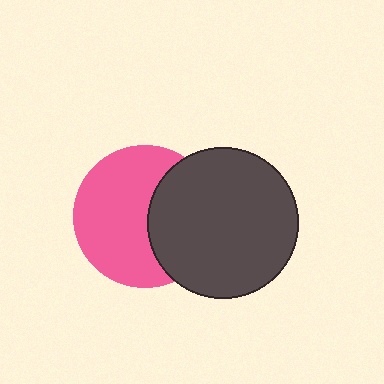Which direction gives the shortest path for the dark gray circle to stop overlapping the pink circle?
Moving right gives the shortest separation.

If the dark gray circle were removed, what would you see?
You would see the complete pink circle.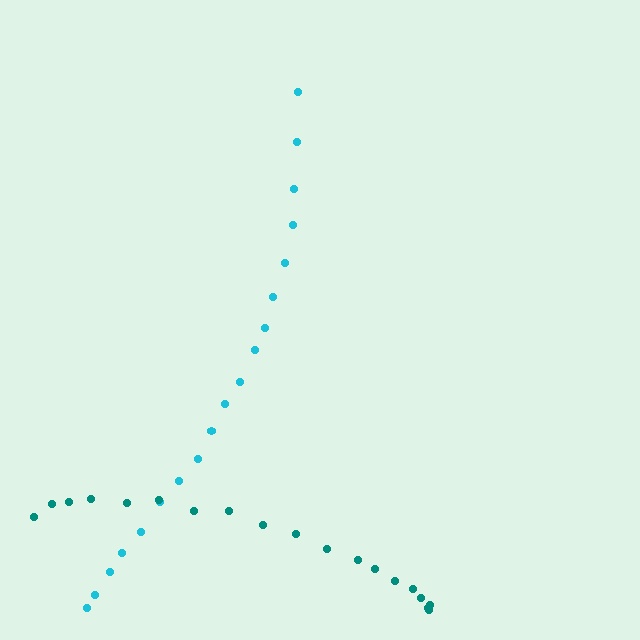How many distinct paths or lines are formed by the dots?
There are 2 distinct paths.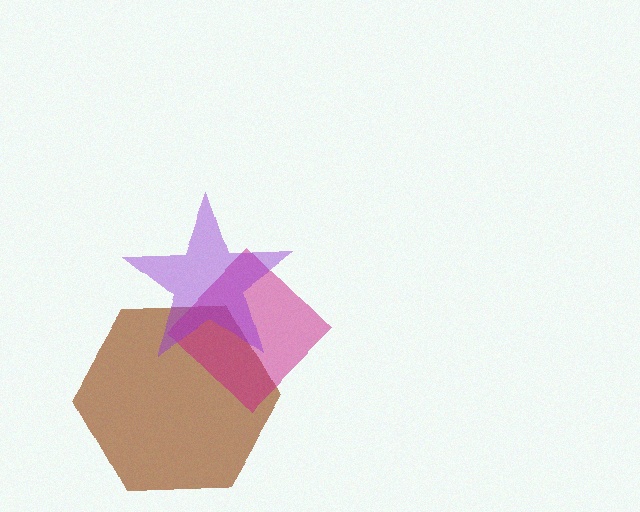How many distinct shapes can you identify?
There are 3 distinct shapes: a brown hexagon, a magenta diamond, a purple star.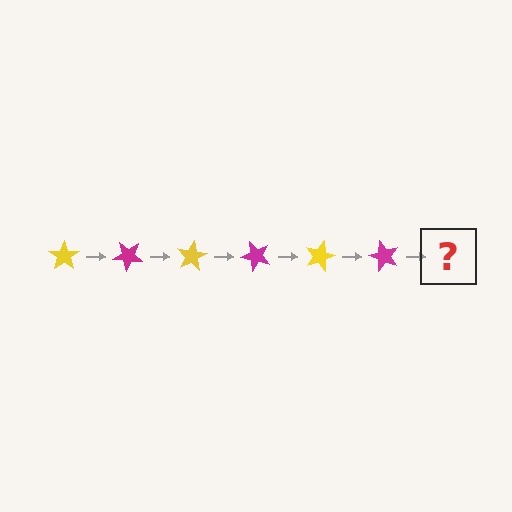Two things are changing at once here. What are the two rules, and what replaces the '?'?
The two rules are that it rotates 40 degrees each step and the color cycles through yellow and magenta. The '?' should be a yellow star, rotated 240 degrees from the start.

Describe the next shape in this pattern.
It should be a yellow star, rotated 240 degrees from the start.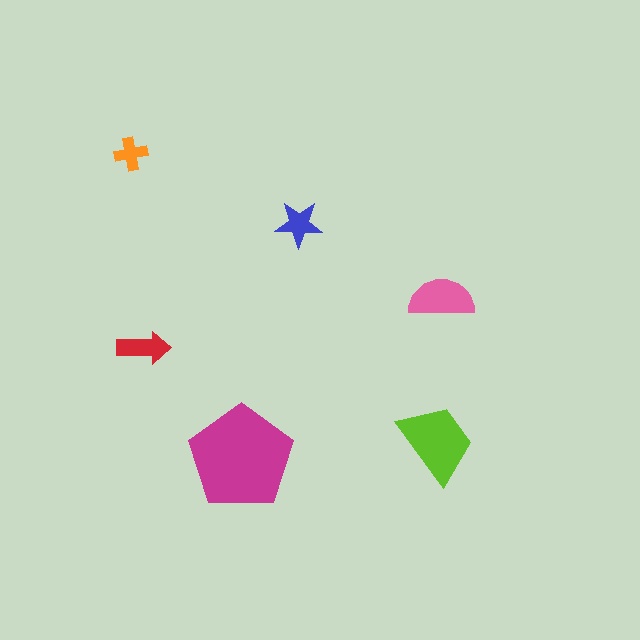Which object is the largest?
The magenta pentagon.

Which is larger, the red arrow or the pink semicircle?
The pink semicircle.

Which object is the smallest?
The orange cross.